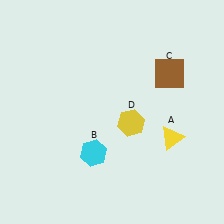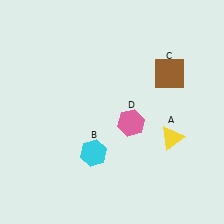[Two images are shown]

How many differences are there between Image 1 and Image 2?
There is 1 difference between the two images.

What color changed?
The hexagon (D) changed from yellow in Image 1 to pink in Image 2.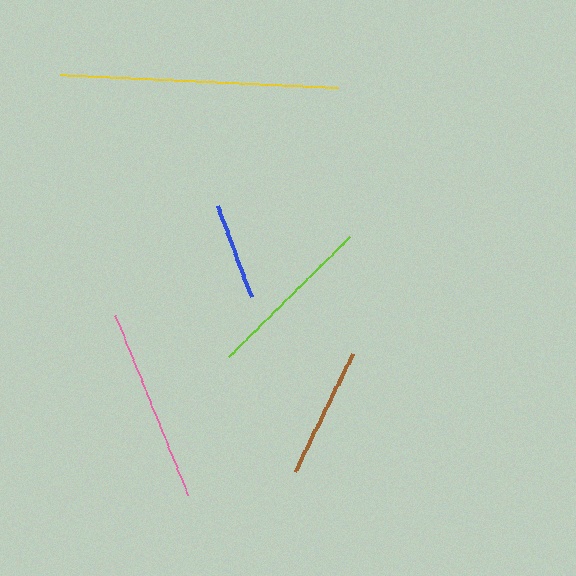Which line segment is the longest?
The yellow line is the longest at approximately 280 pixels.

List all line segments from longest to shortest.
From longest to shortest: yellow, pink, lime, brown, blue.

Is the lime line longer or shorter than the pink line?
The pink line is longer than the lime line.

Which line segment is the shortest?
The blue line is the shortest at approximately 98 pixels.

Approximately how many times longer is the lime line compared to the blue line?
The lime line is approximately 1.8 times the length of the blue line.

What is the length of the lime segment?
The lime segment is approximately 172 pixels long.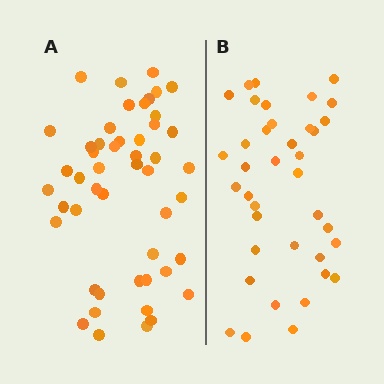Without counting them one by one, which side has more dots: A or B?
Region A (the left region) has more dots.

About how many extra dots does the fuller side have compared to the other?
Region A has roughly 12 or so more dots than region B.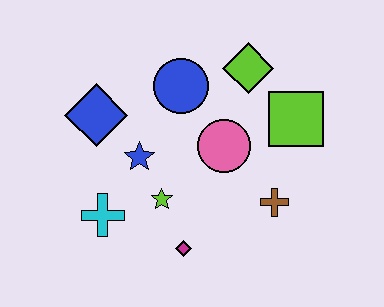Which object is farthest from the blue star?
The lime square is farthest from the blue star.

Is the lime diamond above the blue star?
Yes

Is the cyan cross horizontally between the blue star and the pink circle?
No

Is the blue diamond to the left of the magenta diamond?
Yes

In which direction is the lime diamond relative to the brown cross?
The lime diamond is above the brown cross.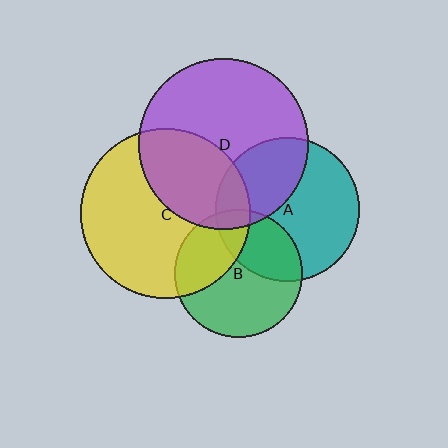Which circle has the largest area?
Circle D (purple).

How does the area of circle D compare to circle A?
Approximately 1.4 times.